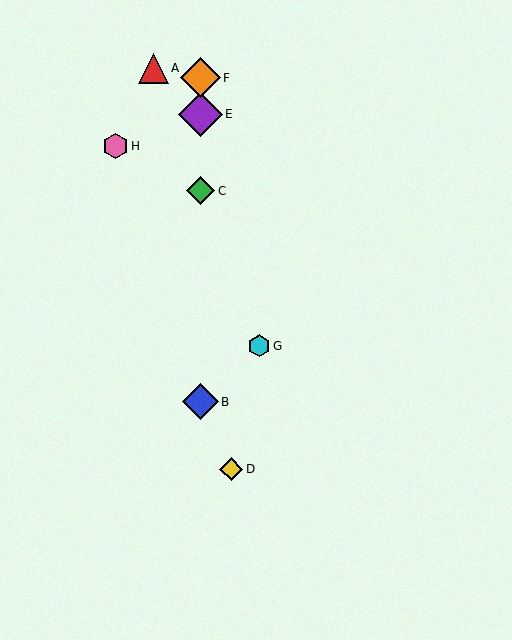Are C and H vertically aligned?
No, C is at x≈200 and H is at x≈116.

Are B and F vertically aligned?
Yes, both are at x≈200.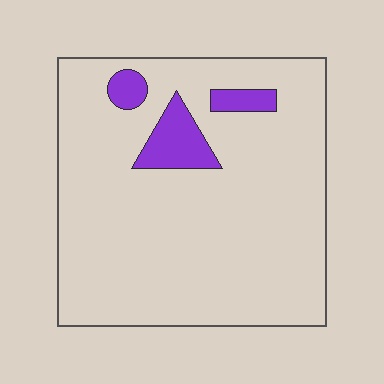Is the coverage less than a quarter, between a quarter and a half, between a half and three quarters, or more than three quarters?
Less than a quarter.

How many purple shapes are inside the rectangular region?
3.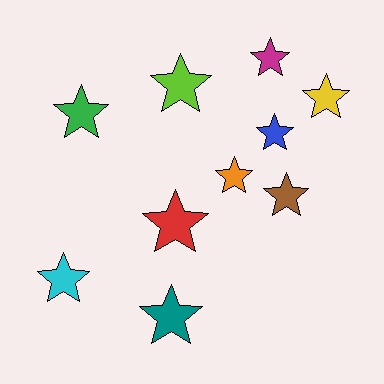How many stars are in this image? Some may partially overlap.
There are 10 stars.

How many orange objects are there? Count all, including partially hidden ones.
There is 1 orange object.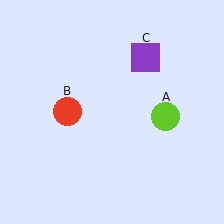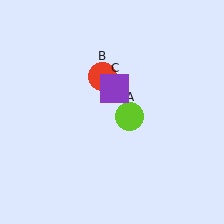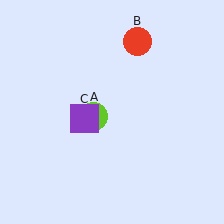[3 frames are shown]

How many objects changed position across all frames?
3 objects changed position: lime circle (object A), red circle (object B), purple square (object C).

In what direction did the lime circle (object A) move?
The lime circle (object A) moved left.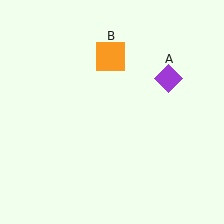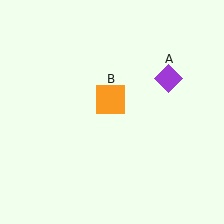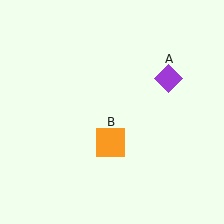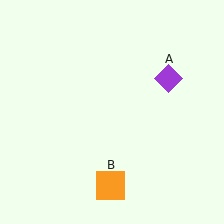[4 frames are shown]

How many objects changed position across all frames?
1 object changed position: orange square (object B).